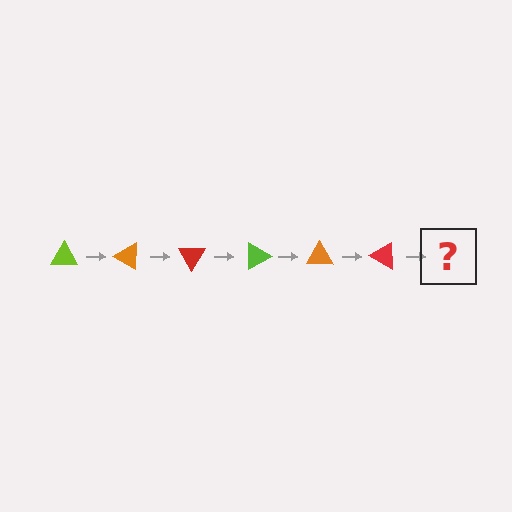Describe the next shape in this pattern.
It should be a lime triangle, rotated 180 degrees from the start.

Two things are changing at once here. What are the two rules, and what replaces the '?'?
The two rules are that it rotates 30 degrees each step and the color cycles through lime, orange, and red. The '?' should be a lime triangle, rotated 180 degrees from the start.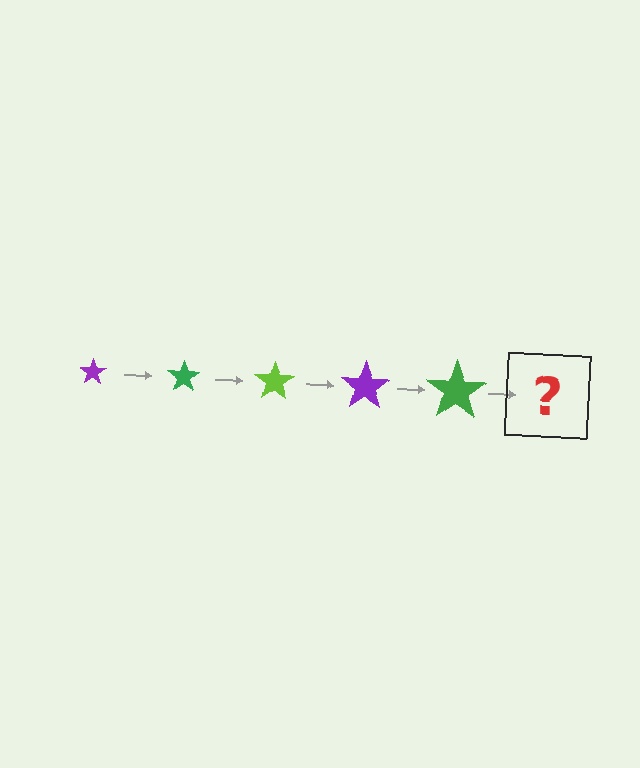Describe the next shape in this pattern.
It should be a lime star, larger than the previous one.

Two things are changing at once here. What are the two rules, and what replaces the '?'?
The two rules are that the star grows larger each step and the color cycles through purple, green, and lime. The '?' should be a lime star, larger than the previous one.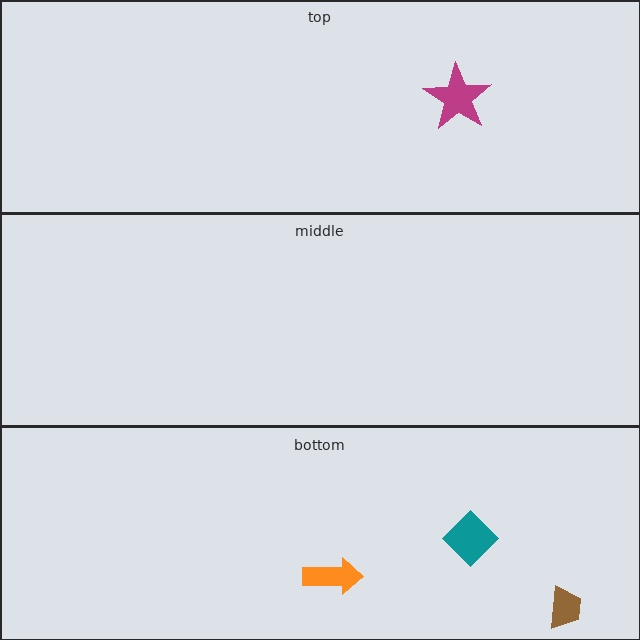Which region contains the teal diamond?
The bottom region.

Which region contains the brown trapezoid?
The bottom region.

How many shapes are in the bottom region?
3.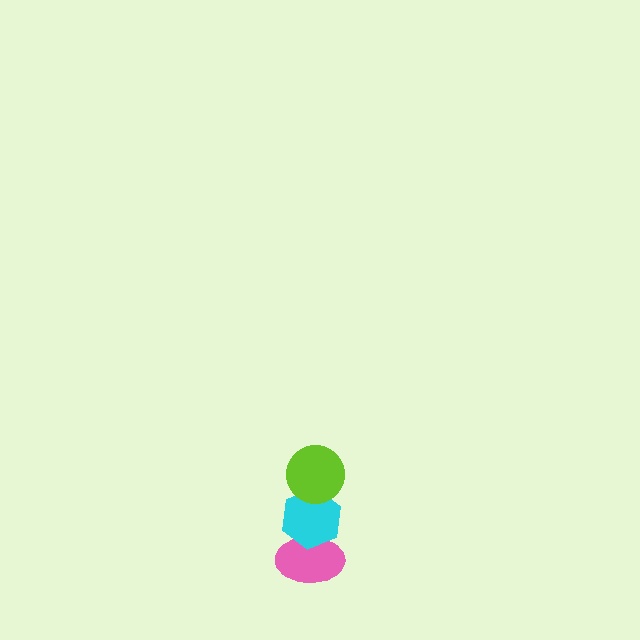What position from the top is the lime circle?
The lime circle is 1st from the top.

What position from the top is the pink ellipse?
The pink ellipse is 3rd from the top.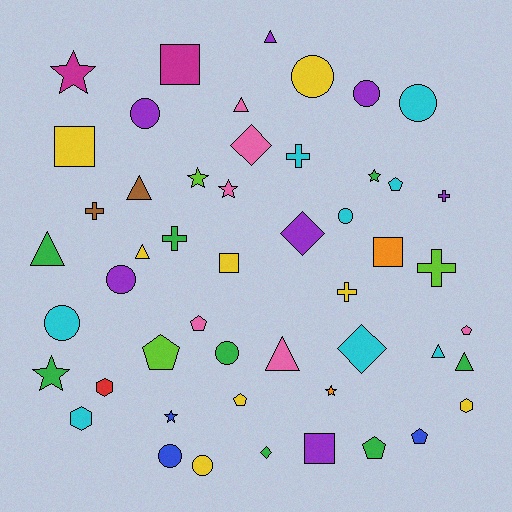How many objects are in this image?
There are 50 objects.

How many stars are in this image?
There are 7 stars.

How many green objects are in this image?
There are 8 green objects.